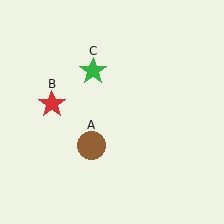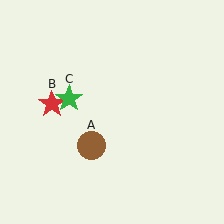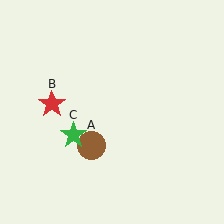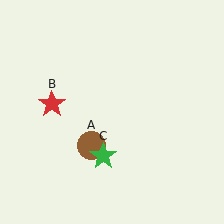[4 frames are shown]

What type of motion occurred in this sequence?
The green star (object C) rotated counterclockwise around the center of the scene.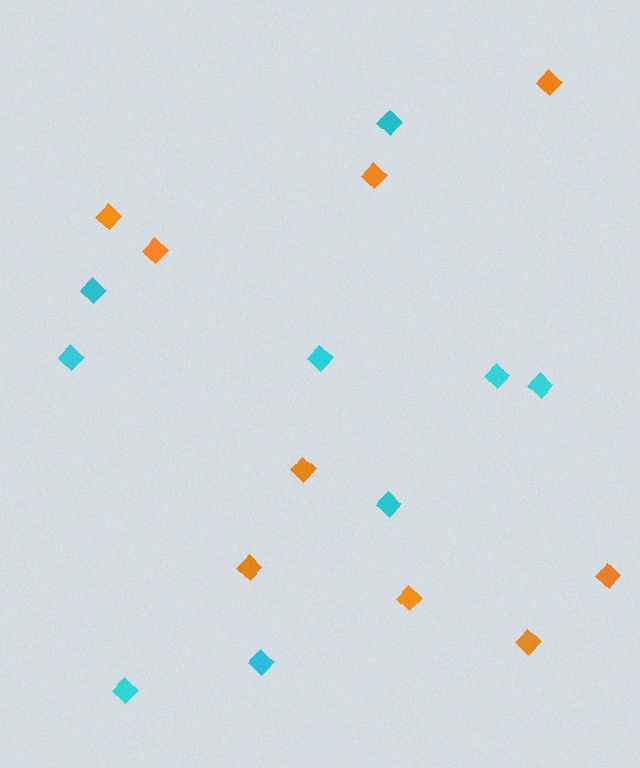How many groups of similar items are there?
There are 2 groups: one group of cyan diamonds (9) and one group of orange diamonds (9).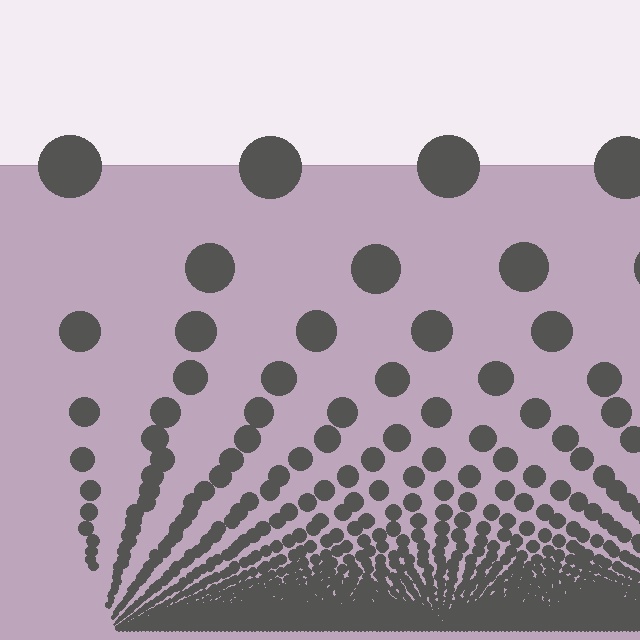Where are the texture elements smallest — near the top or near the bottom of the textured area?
Near the bottom.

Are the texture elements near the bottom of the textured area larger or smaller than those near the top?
Smaller. The gradient is inverted — elements near the bottom are smaller and denser.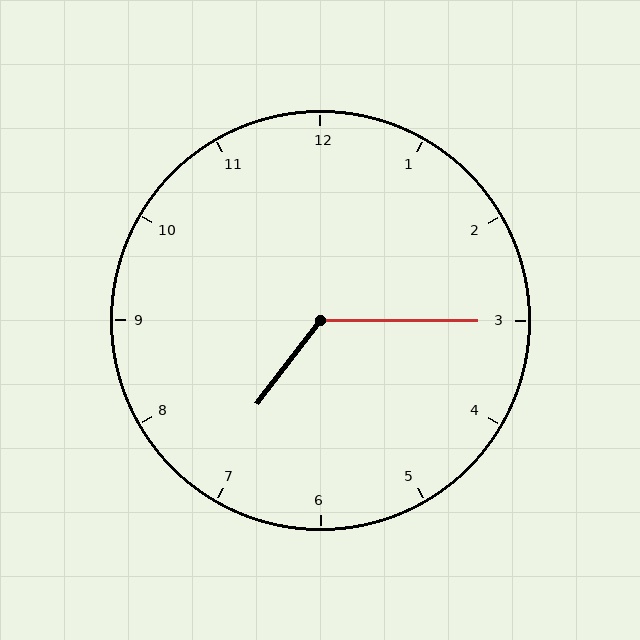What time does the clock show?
7:15.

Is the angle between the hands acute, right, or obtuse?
It is obtuse.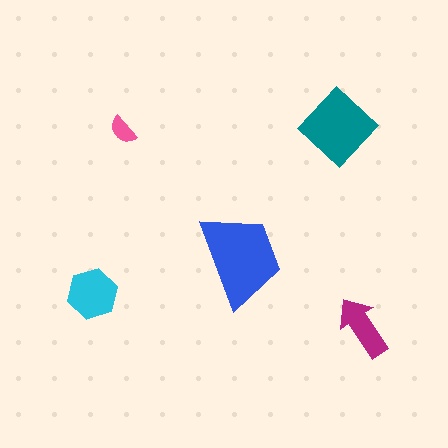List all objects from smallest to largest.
The pink semicircle, the magenta arrow, the cyan hexagon, the teal diamond, the blue trapezoid.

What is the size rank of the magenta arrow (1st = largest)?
4th.